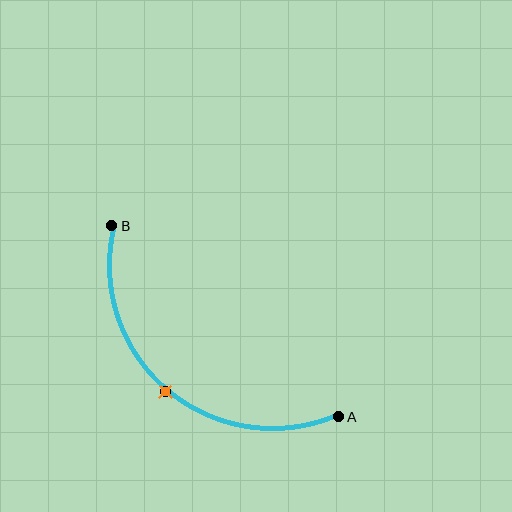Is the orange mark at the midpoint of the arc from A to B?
Yes. The orange mark lies on the arc at equal arc-length from both A and B — it is the arc midpoint.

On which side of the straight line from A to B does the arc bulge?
The arc bulges below and to the left of the straight line connecting A and B.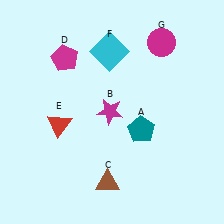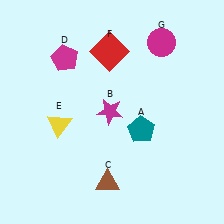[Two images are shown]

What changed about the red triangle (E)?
In Image 1, E is red. In Image 2, it changed to yellow.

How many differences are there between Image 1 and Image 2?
There are 2 differences between the two images.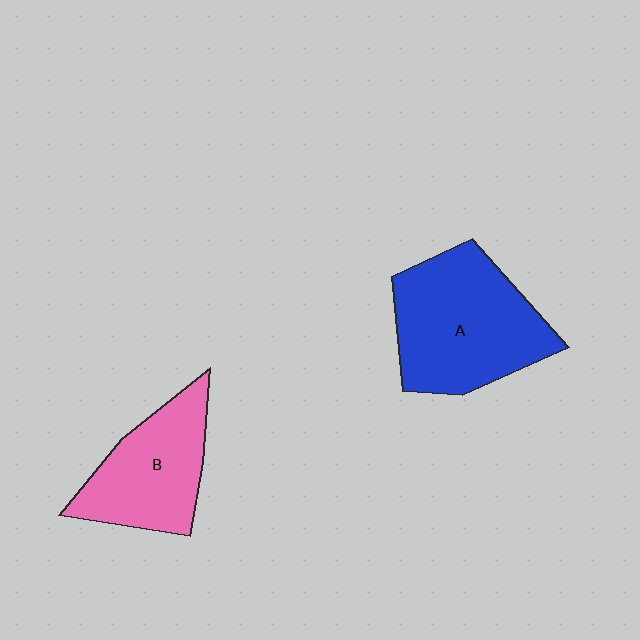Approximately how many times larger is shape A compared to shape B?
Approximately 1.4 times.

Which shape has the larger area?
Shape A (blue).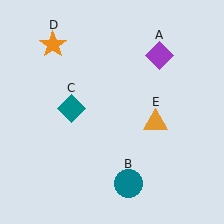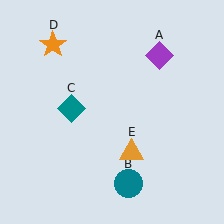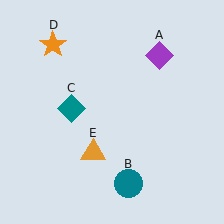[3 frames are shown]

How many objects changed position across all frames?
1 object changed position: orange triangle (object E).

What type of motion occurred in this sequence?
The orange triangle (object E) rotated clockwise around the center of the scene.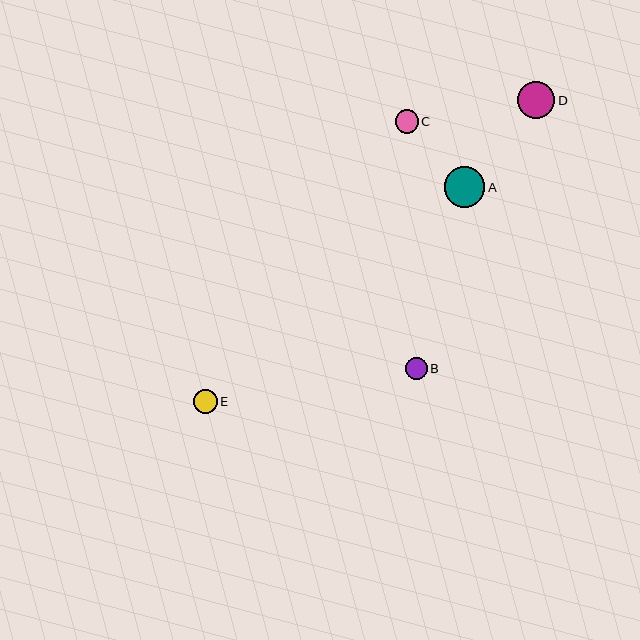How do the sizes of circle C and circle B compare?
Circle C and circle B are approximately the same size.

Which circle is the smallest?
Circle B is the smallest with a size of approximately 22 pixels.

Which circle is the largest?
Circle A is the largest with a size of approximately 40 pixels.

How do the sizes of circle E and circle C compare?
Circle E and circle C are approximately the same size.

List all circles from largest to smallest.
From largest to smallest: A, D, E, C, B.